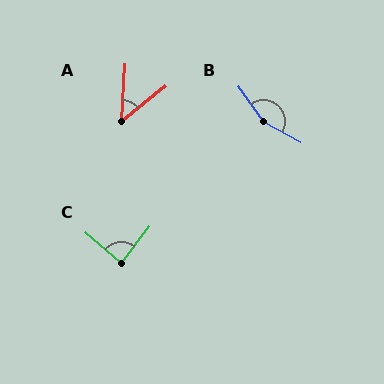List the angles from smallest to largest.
A (48°), C (86°), B (154°).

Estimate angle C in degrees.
Approximately 86 degrees.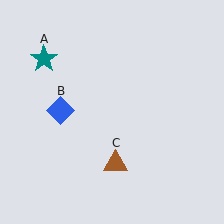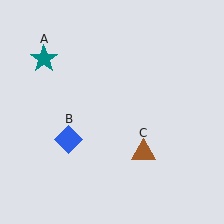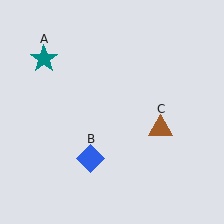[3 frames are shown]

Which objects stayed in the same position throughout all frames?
Teal star (object A) remained stationary.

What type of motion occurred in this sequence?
The blue diamond (object B), brown triangle (object C) rotated counterclockwise around the center of the scene.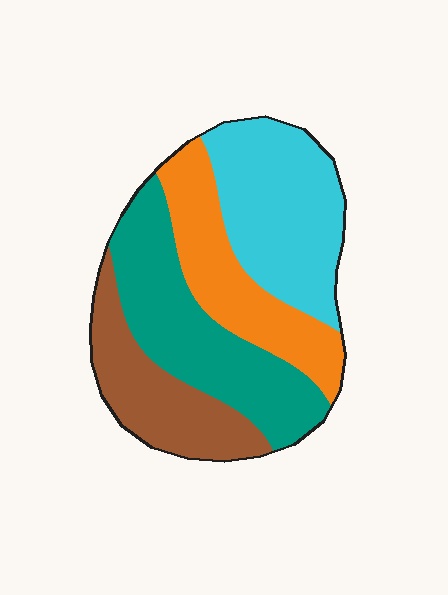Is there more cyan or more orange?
Cyan.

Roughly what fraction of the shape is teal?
Teal takes up about one third (1/3) of the shape.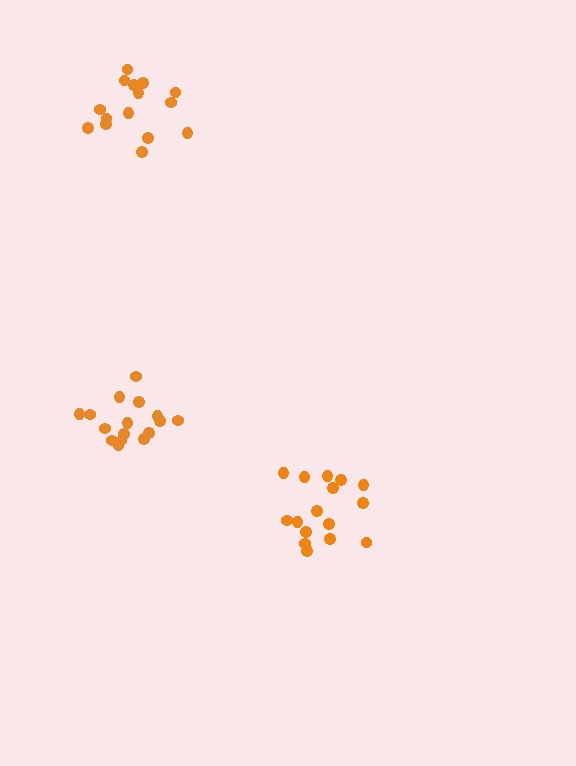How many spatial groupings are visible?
There are 3 spatial groupings.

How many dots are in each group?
Group 1: 16 dots, Group 2: 15 dots, Group 3: 16 dots (47 total).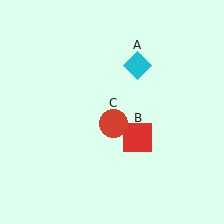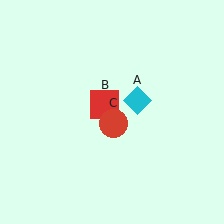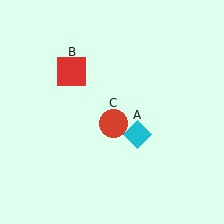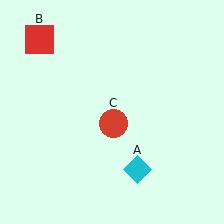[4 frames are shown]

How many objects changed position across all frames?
2 objects changed position: cyan diamond (object A), red square (object B).